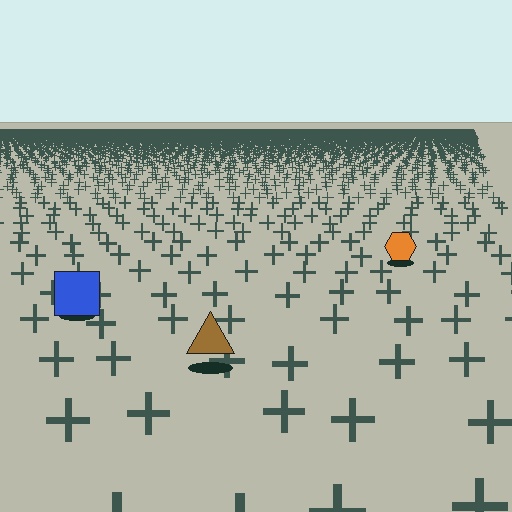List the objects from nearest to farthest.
From nearest to farthest: the brown triangle, the blue square, the orange hexagon.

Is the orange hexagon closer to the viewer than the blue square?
No. The blue square is closer — you can tell from the texture gradient: the ground texture is coarser near it.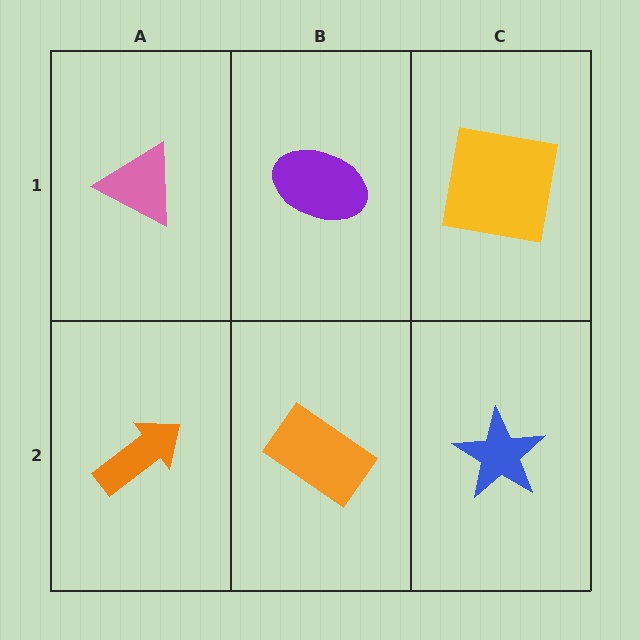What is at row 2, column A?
An orange arrow.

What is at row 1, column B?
A purple ellipse.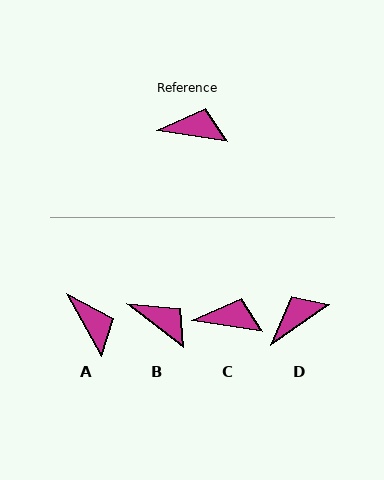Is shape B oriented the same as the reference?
No, it is off by about 29 degrees.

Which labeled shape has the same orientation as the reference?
C.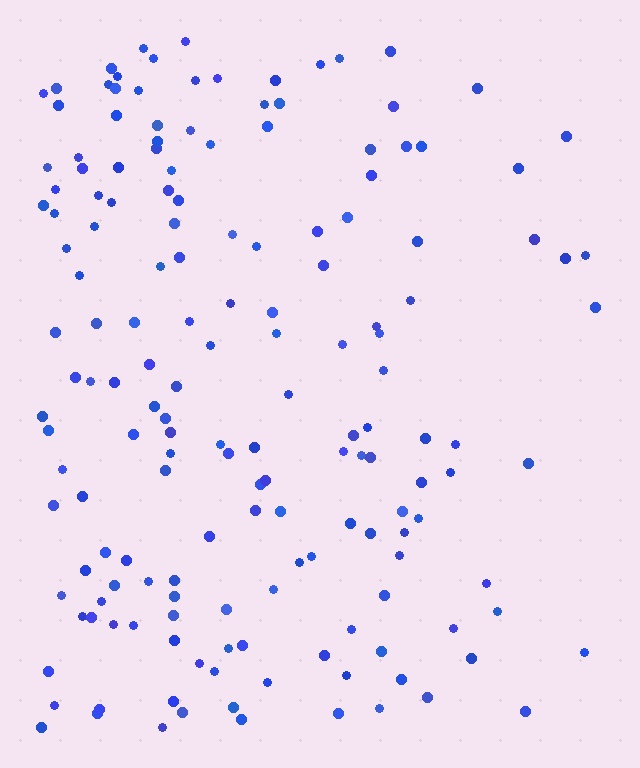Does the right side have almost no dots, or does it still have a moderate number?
Still a moderate number, just noticeably fewer than the left.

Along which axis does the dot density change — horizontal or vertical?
Horizontal.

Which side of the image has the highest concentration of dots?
The left.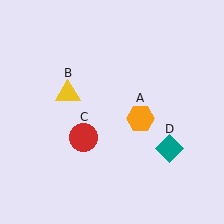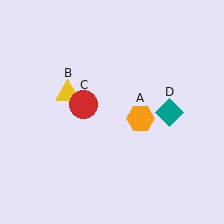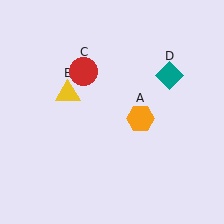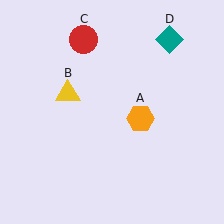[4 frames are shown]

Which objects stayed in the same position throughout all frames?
Orange hexagon (object A) and yellow triangle (object B) remained stationary.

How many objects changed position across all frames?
2 objects changed position: red circle (object C), teal diamond (object D).